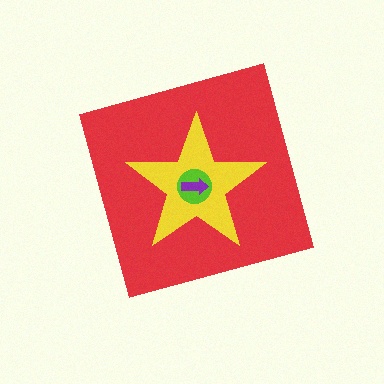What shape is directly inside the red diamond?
The yellow star.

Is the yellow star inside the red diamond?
Yes.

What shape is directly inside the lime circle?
The purple arrow.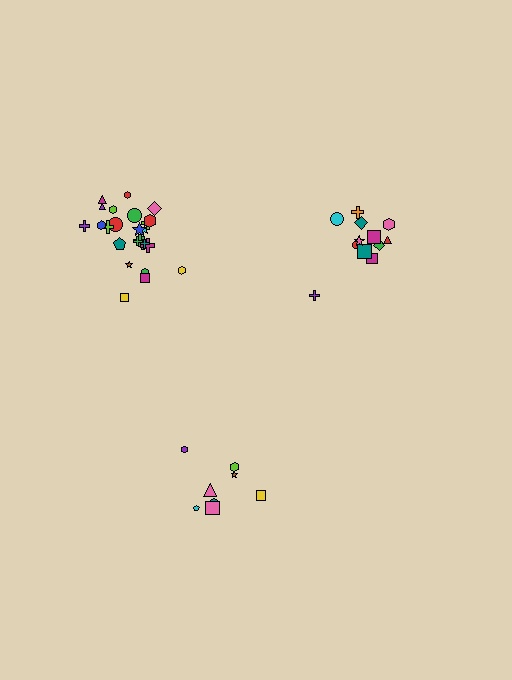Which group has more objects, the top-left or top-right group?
The top-left group.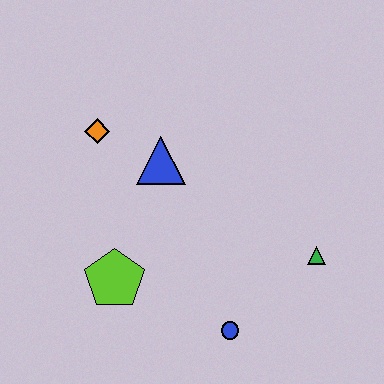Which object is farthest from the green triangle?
The orange diamond is farthest from the green triangle.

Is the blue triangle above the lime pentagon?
Yes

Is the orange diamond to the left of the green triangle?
Yes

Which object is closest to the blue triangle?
The orange diamond is closest to the blue triangle.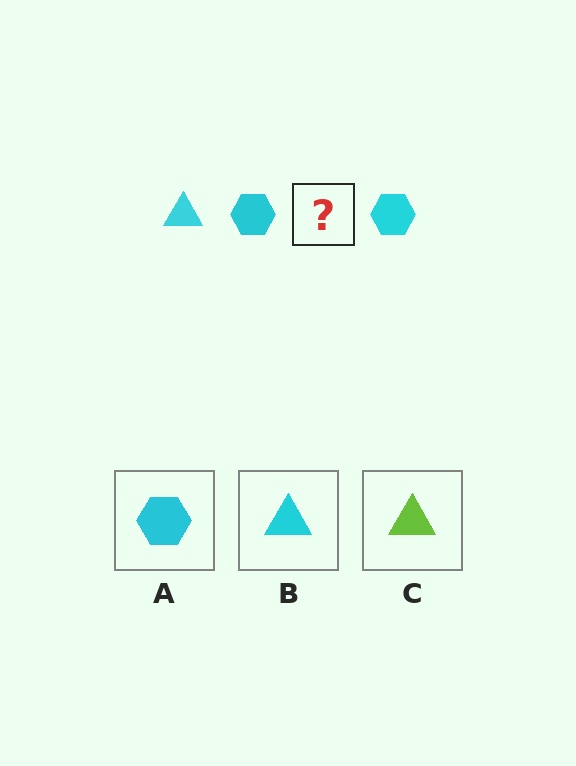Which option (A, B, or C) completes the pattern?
B.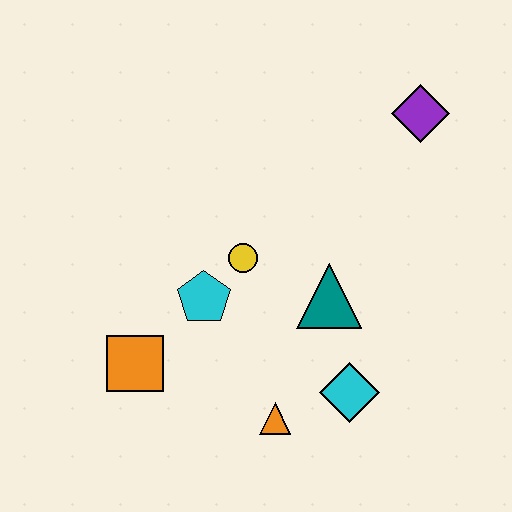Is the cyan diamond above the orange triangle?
Yes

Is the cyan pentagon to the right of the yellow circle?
No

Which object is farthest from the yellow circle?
The purple diamond is farthest from the yellow circle.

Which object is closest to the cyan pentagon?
The yellow circle is closest to the cyan pentagon.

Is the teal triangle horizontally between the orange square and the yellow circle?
No